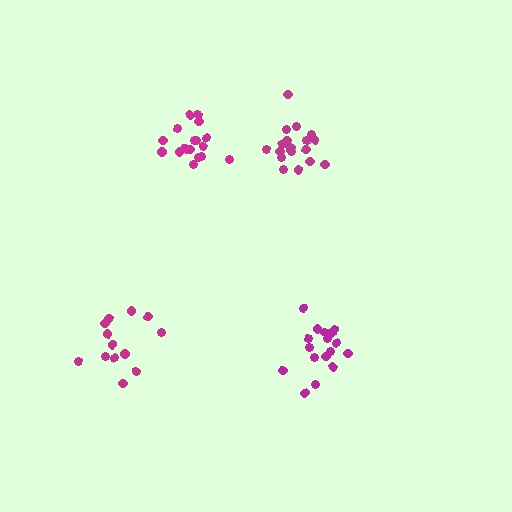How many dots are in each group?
Group 1: 19 dots, Group 2: 17 dots, Group 3: 18 dots, Group 4: 13 dots (67 total).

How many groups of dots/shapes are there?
There are 4 groups.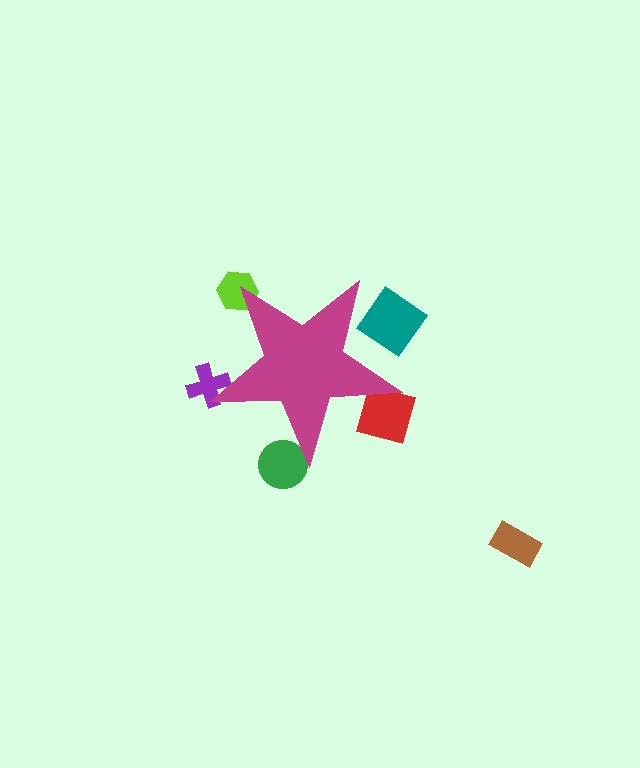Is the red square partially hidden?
Yes, the red square is partially hidden behind the magenta star.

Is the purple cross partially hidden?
Yes, the purple cross is partially hidden behind the magenta star.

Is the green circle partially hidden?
Yes, the green circle is partially hidden behind the magenta star.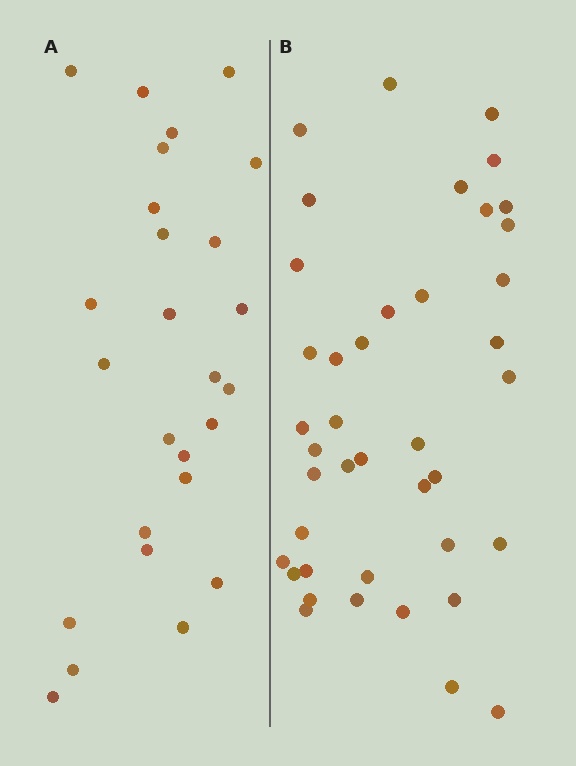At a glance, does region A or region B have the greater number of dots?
Region B (the right region) has more dots.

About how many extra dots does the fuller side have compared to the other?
Region B has approximately 15 more dots than region A.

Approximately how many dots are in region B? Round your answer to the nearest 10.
About 40 dots. (The exact count is 41, which rounds to 40.)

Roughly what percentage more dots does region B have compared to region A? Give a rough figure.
About 60% more.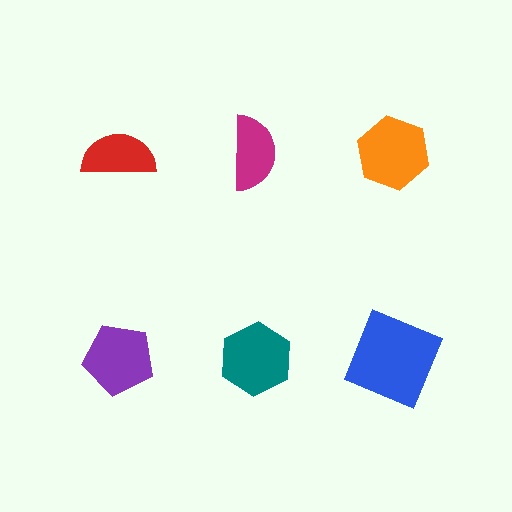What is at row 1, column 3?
An orange hexagon.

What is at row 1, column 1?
A red semicircle.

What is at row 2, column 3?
A blue square.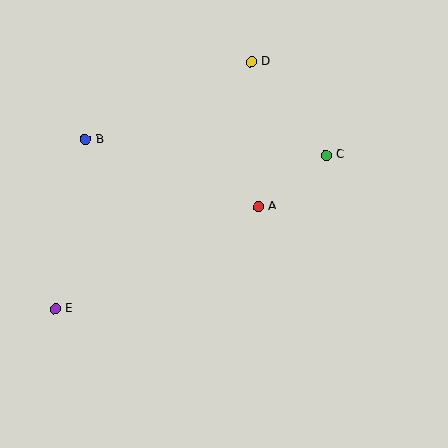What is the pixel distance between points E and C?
The distance between E and C is 311 pixels.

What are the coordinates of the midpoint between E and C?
The midpoint between E and C is at (191, 232).